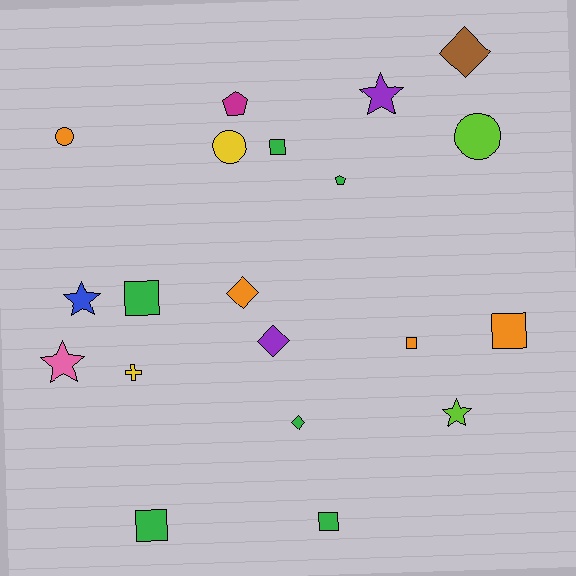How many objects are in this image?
There are 20 objects.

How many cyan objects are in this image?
There are no cyan objects.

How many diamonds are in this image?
There are 4 diamonds.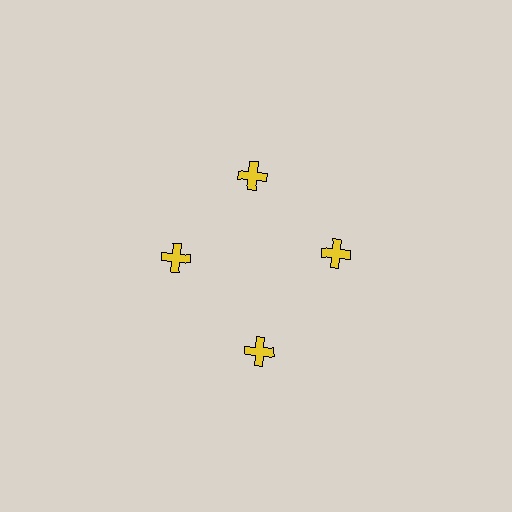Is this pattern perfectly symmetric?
No. The 4 yellow crosses are arranged in a ring, but one element near the 6 o'clock position is pushed outward from the center, breaking the 4-fold rotational symmetry.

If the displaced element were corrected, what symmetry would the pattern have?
It would have 4-fold rotational symmetry — the pattern would map onto itself every 90 degrees.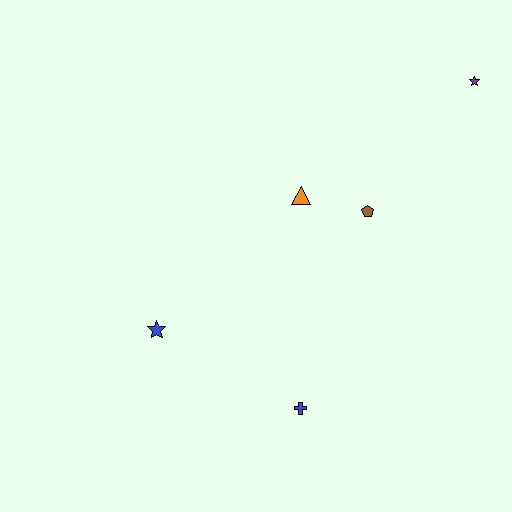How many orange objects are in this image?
There is 1 orange object.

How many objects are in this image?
There are 5 objects.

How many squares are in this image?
There are no squares.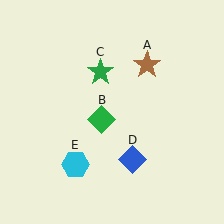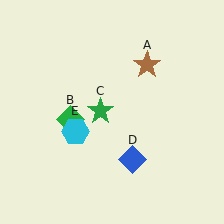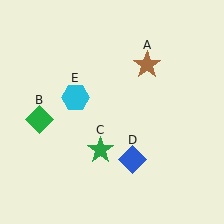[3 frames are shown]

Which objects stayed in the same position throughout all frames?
Brown star (object A) and blue diamond (object D) remained stationary.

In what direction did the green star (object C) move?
The green star (object C) moved down.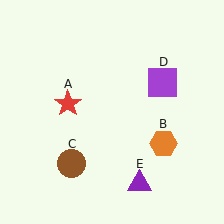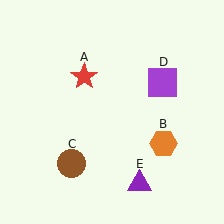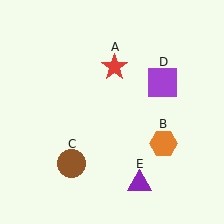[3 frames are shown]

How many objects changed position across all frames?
1 object changed position: red star (object A).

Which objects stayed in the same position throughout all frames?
Orange hexagon (object B) and brown circle (object C) and purple square (object D) and purple triangle (object E) remained stationary.